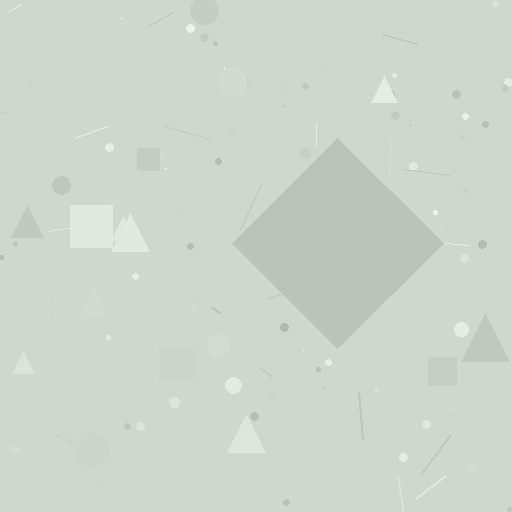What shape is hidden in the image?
A diamond is hidden in the image.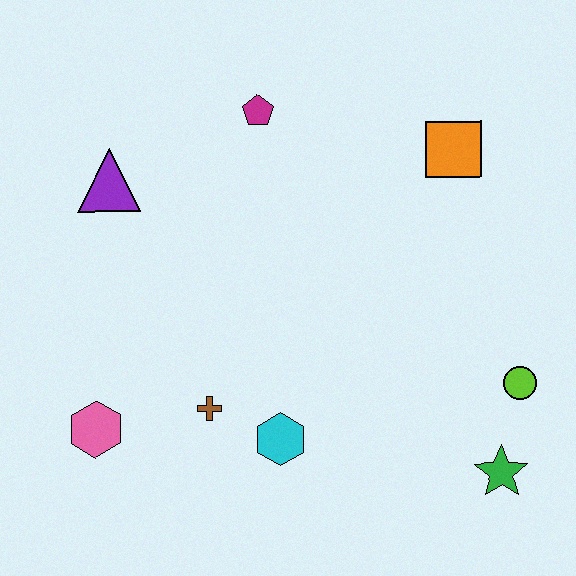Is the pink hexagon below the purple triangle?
Yes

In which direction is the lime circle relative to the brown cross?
The lime circle is to the right of the brown cross.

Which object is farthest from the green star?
The purple triangle is farthest from the green star.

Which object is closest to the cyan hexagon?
The brown cross is closest to the cyan hexagon.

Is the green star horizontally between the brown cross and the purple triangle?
No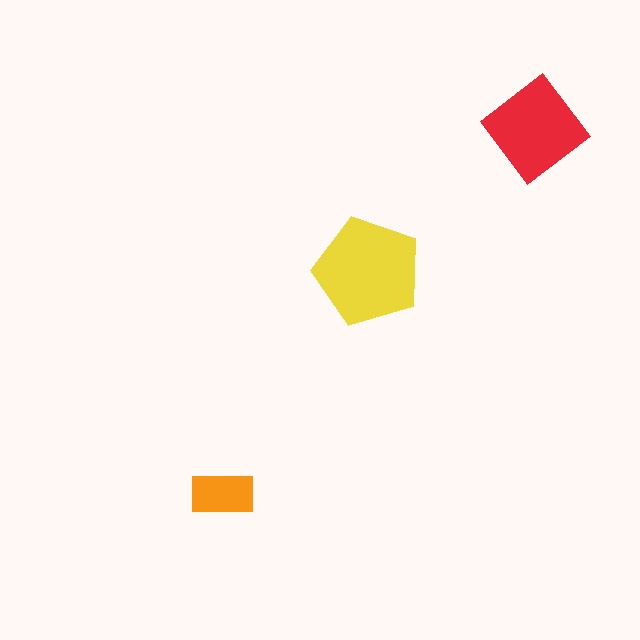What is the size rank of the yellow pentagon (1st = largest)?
1st.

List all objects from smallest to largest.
The orange rectangle, the red diamond, the yellow pentagon.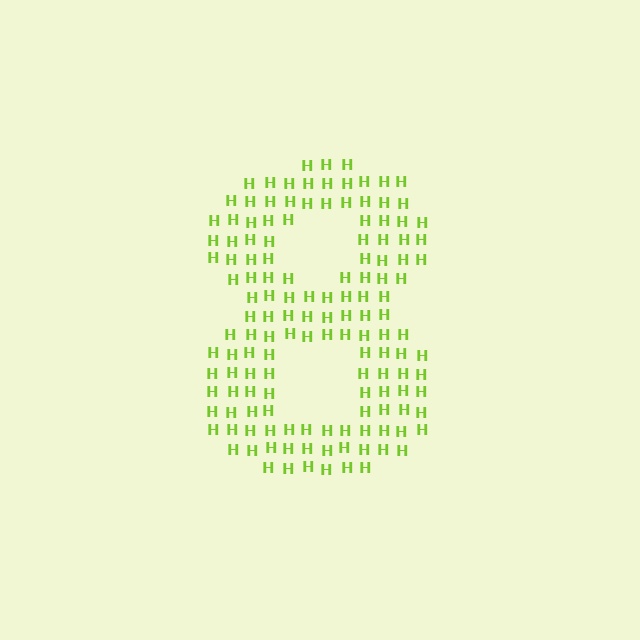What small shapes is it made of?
It is made of small letter H's.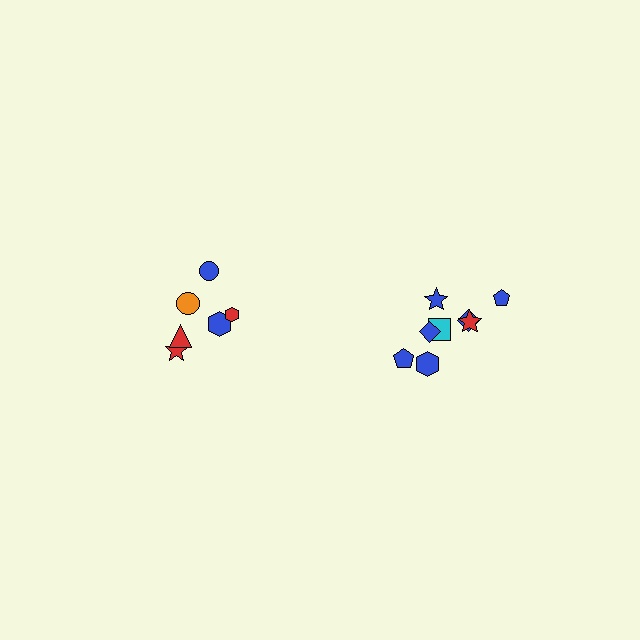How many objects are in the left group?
There are 6 objects.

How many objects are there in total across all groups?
There are 14 objects.